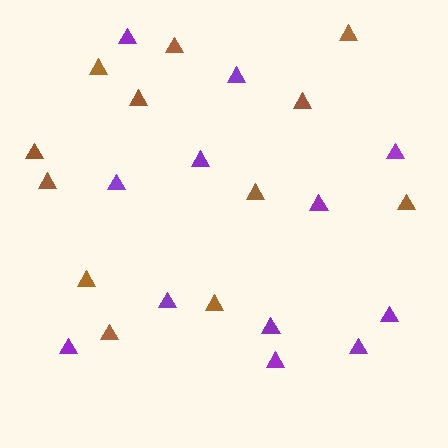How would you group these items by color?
There are 2 groups: one group of brown triangles (12) and one group of purple triangles (12).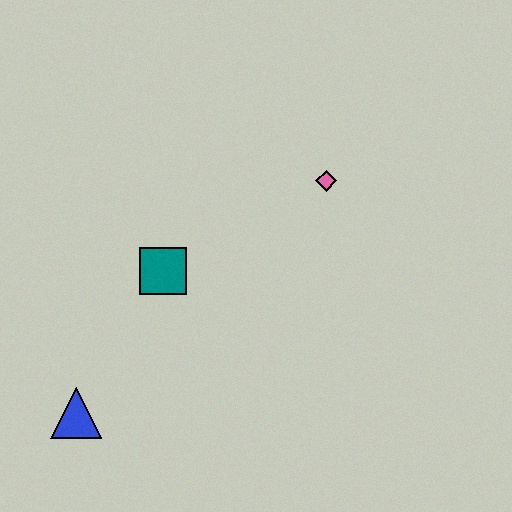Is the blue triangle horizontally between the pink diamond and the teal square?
No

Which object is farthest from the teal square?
The pink diamond is farthest from the teal square.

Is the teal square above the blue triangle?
Yes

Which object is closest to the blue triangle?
The teal square is closest to the blue triangle.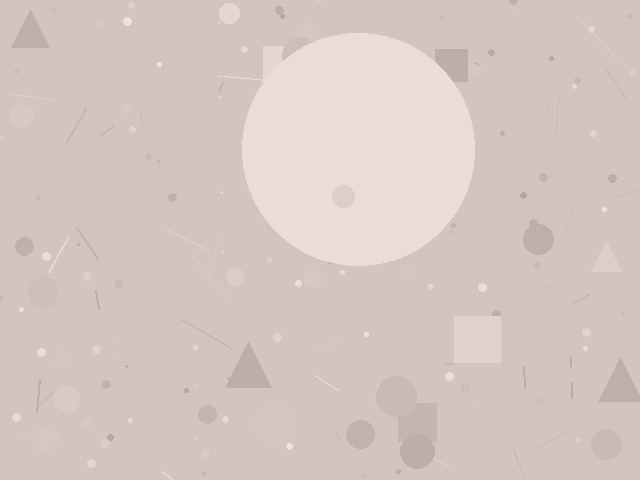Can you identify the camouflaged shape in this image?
The camouflaged shape is a circle.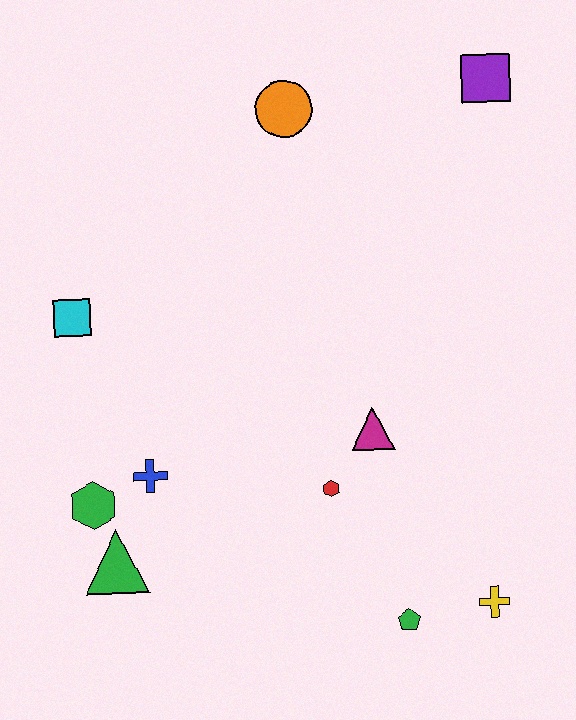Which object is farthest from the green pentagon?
The purple square is farthest from the green pentagon.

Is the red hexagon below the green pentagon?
No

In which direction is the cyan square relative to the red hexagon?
The cyan square is to the left of the red hexagon.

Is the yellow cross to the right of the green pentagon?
Yes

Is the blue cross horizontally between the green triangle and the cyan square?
No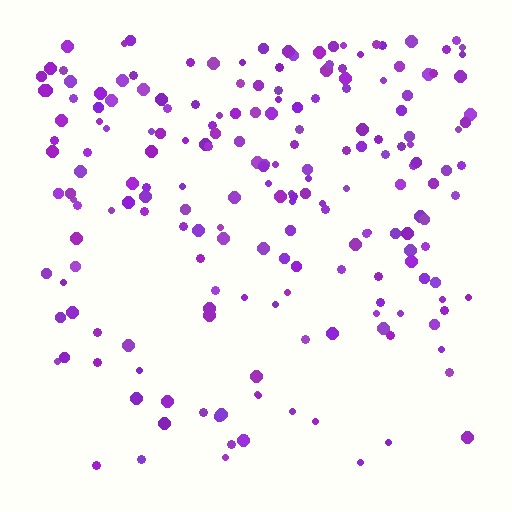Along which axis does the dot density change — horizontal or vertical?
Vertical.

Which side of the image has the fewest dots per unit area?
The bottom.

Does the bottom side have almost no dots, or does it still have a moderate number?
Still a moderate number, just noticeably fewer than the top.